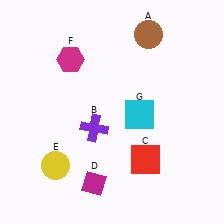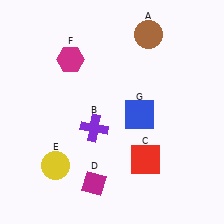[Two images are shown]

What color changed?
The square (G) changed from cyan in Image 1 to blue in Image 2.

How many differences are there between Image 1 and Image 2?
There is 1 difference between the two images.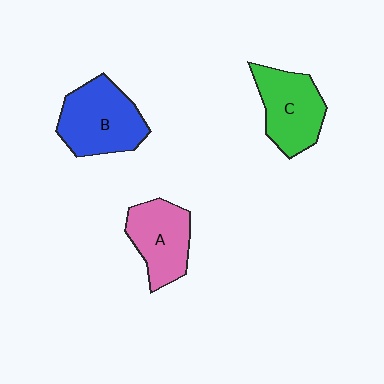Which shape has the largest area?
Shape B (blue).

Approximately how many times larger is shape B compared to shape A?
Approximately 1.2 times.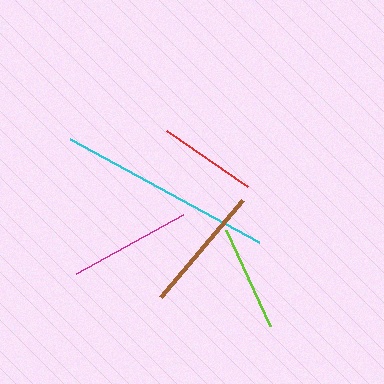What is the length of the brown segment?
The brown segment is approximately 126 pixels long.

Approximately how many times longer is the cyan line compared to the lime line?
The cyan line is approximately 2.0 times the length of the lime line.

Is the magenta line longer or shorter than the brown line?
The brown line is longer than the magenta line.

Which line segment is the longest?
The cyan line is the longest at approximately 215 pixels.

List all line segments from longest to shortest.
From longest to shortest: cyan, brown, magenta, lime, red.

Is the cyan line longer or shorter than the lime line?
The cyan line is longer than the lime line.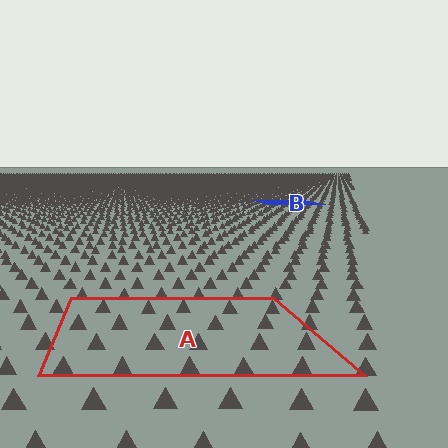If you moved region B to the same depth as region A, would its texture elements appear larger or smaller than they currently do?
They would appear larger. At a closer depth, the same texture elements are projected at a bigger on-screen size.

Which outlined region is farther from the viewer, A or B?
Region B is farther from the viewer — the texture elements inside it appear smaller and more densely packed.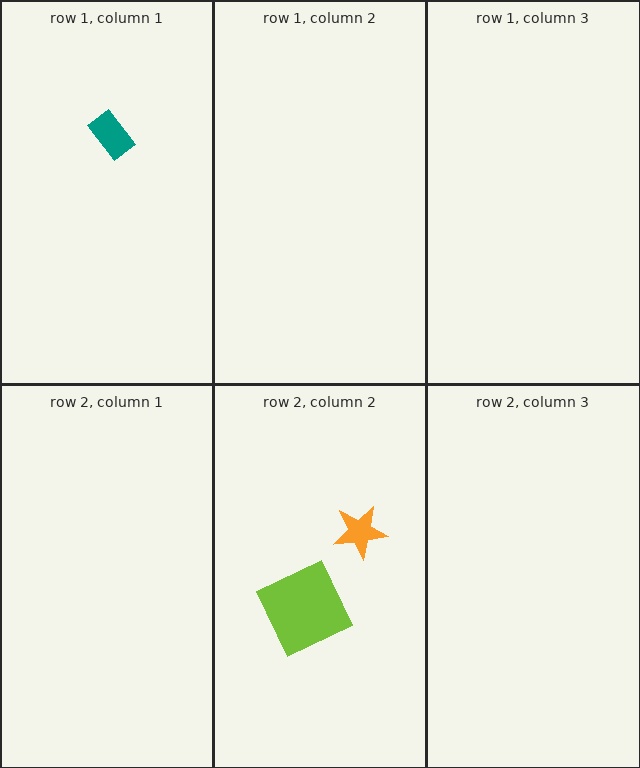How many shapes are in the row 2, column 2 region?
2.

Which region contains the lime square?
The row 2, column 2 region.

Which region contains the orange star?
The row 2, column 2 region.